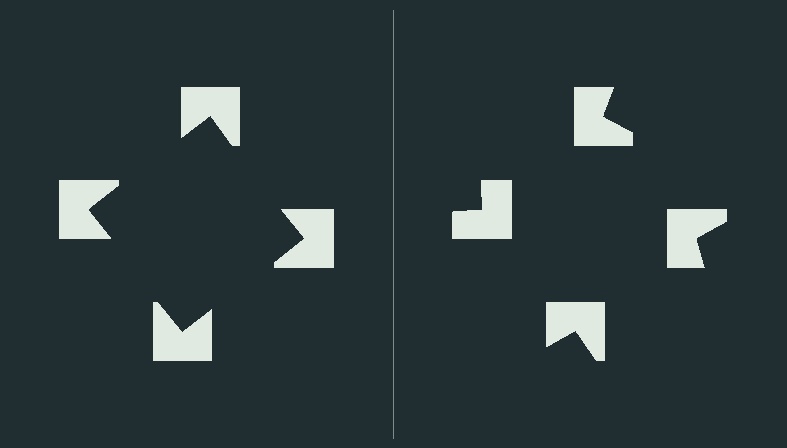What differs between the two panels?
The notched squares are positioned identically on both sides; only the wedge orientations differ. On the left they align to a square; on the right they are misaligned.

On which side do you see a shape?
An illusory square appears on the left side. On the right side the wedge cuts are rotated, so no coherent shape forms.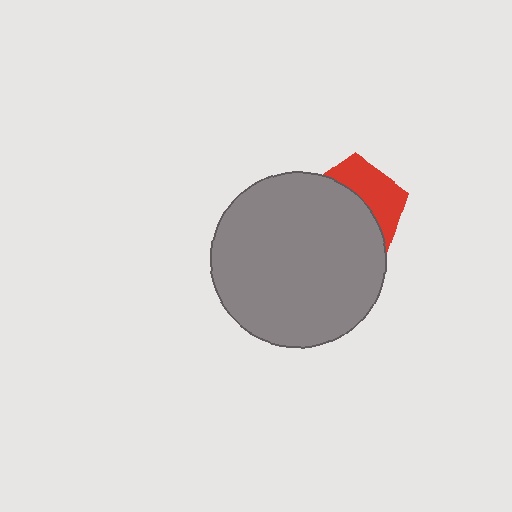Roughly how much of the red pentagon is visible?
A small part of it is visible (roughly 38%).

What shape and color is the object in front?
The object in front is a gray circle.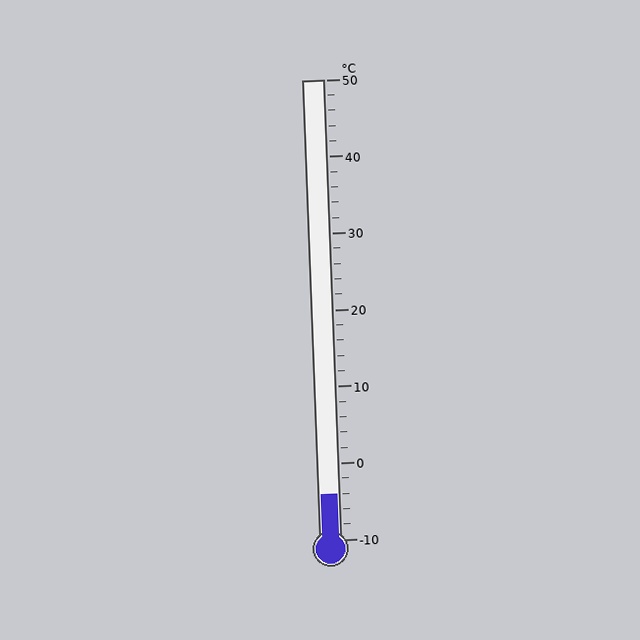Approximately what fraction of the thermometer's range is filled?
The thermometer is filled to approximately 10% of its range.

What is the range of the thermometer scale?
The thermometer scale ranges from -10°C to 50°C.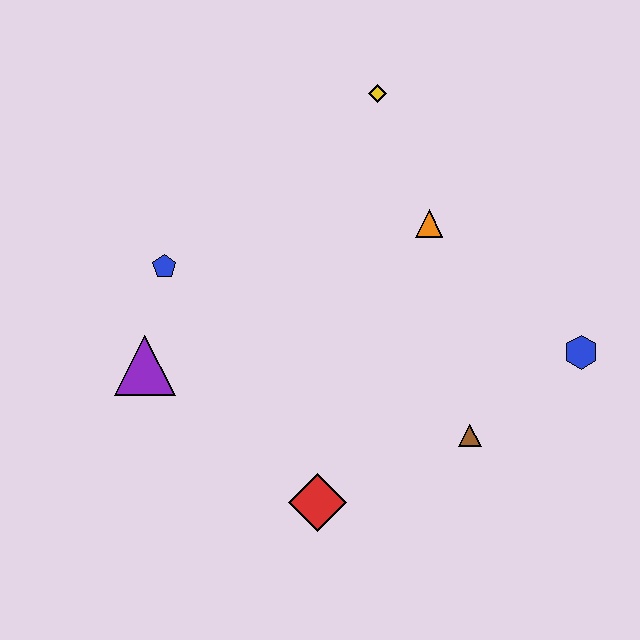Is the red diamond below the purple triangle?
Yes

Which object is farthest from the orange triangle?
The purple triangle is farthest from the orange triangle.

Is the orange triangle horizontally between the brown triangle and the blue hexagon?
No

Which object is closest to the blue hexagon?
The brown triangle is closest to the blue hexagon.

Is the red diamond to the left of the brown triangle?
Yes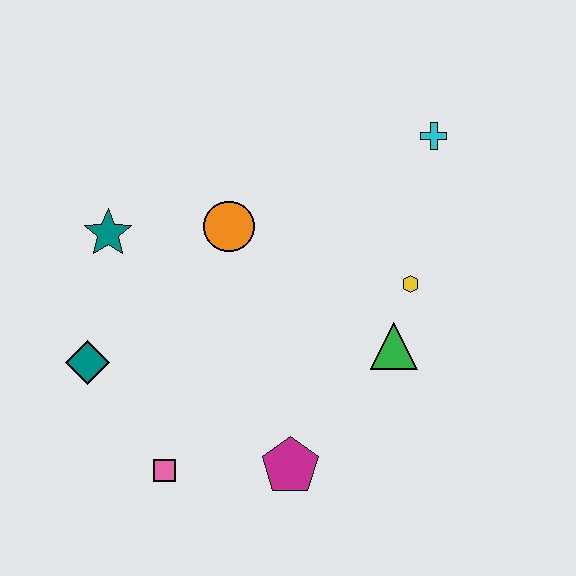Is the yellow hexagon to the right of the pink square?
Yes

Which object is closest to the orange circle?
The teal star is closest to the orange circle.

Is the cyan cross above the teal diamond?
Yes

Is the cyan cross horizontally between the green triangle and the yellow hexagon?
No